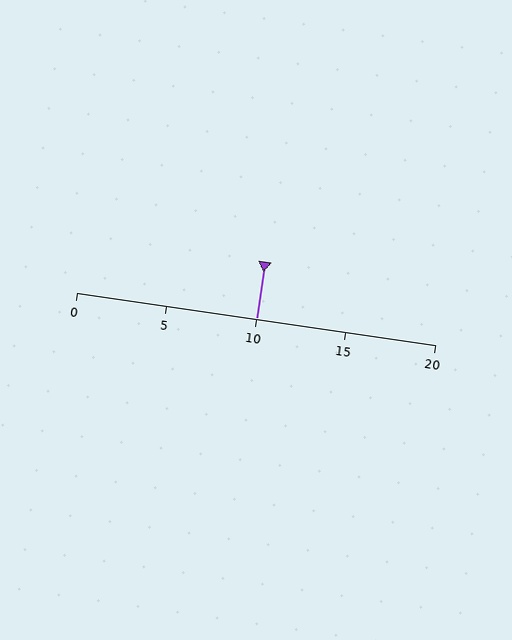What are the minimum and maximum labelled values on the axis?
The axis runs from 0 to 20.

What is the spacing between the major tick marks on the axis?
The major ticks are spaced 5 apart.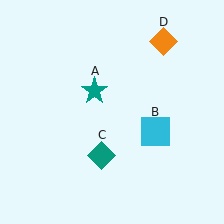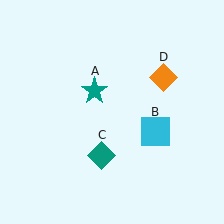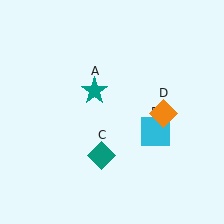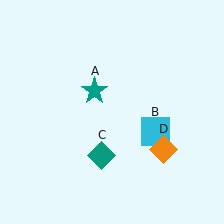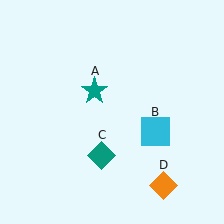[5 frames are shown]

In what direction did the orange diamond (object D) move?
The orange diamond (object D) moved down.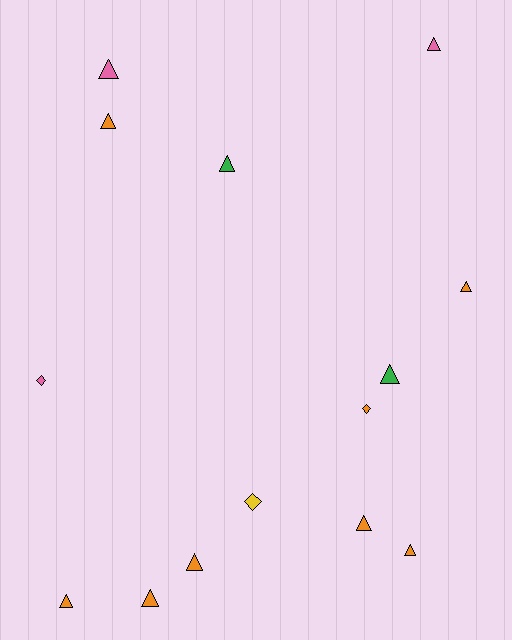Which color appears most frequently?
Orange, with 8 objects.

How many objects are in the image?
There are 14 objects.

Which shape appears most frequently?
Triangle, with 11 objects.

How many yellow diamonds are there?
There is 1 yellow diamond.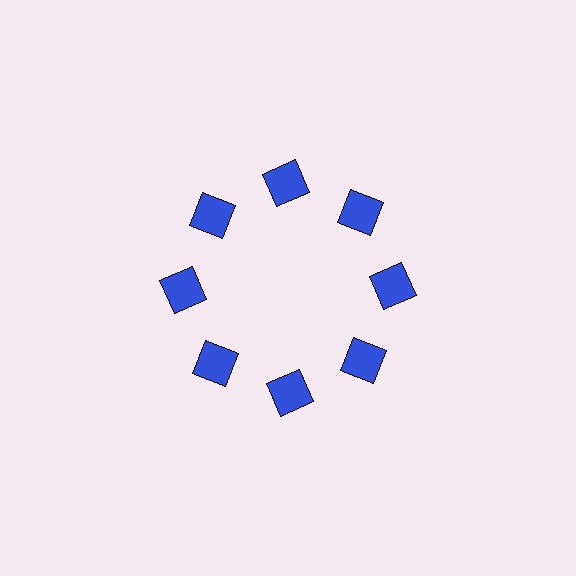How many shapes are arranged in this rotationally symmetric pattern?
There are 8 shapes, arranged in 8 groups of 1.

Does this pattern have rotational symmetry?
Yes, this pattern has 8-fold rotational symmetry. It looks the same after rotating 45 degrees around the center.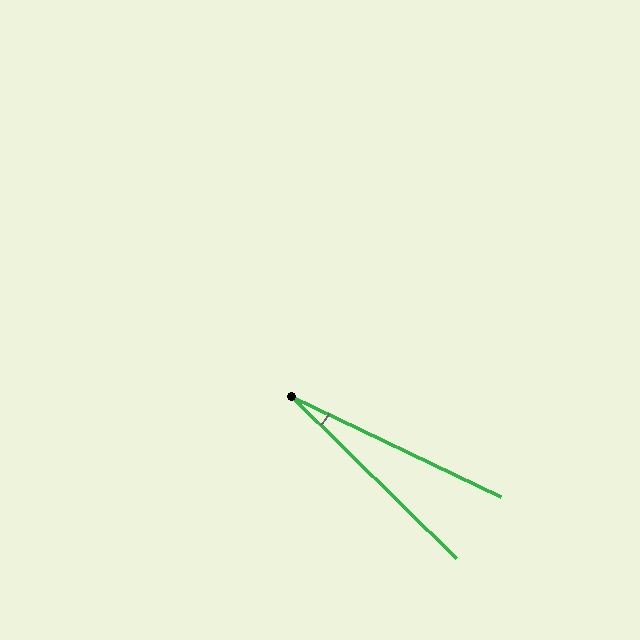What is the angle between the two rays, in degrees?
Approximately 19 degrees.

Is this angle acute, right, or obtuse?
It is acute.